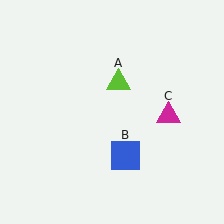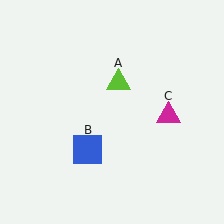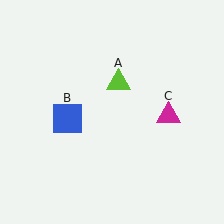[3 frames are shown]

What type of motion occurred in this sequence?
The blue square (object B) rotated clockwise around the center of the scene.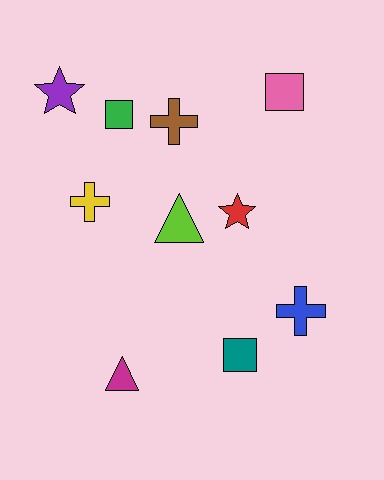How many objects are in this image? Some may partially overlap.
There are 10 objects.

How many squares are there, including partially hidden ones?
There are 3 squares.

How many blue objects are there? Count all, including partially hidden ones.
There is 1 blue object.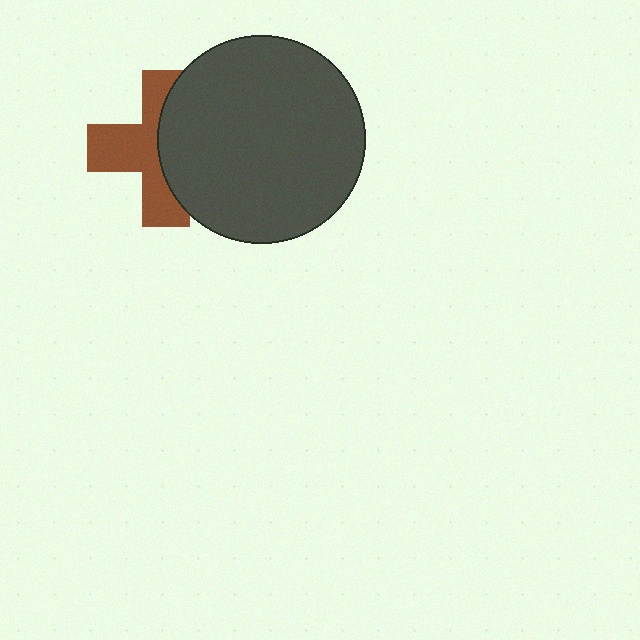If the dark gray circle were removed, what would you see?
You would see the complete brown cross.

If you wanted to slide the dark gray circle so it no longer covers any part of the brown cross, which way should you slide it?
Slide it right — that is the most direct way to separate the two shapes.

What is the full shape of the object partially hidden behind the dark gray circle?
The partially hidden object is a brown cross.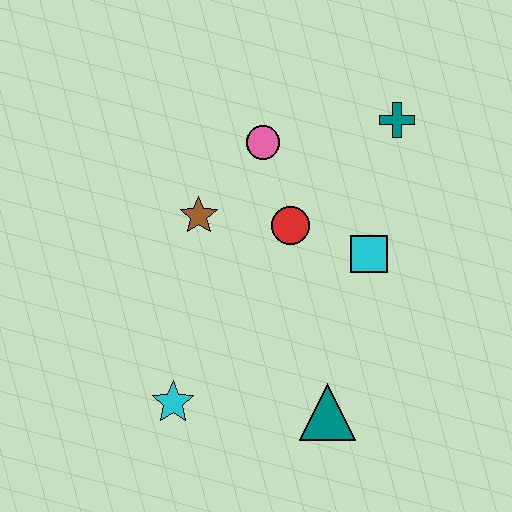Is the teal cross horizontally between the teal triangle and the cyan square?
No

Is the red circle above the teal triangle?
Yes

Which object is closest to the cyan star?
The teal triangle is closest to the cyan star.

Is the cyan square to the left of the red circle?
No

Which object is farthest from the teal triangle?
The teal cross is farthest from the teal triangle.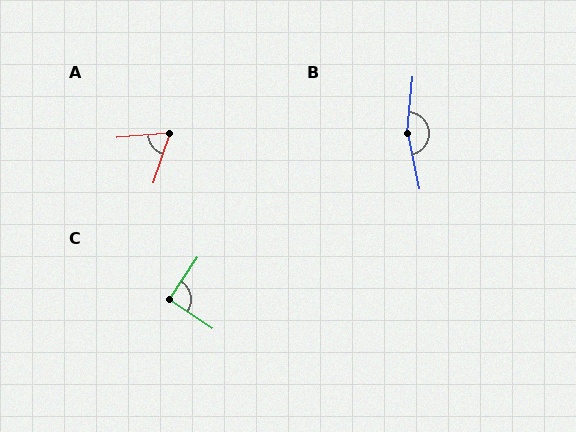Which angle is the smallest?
A, at approximately 66 degrees.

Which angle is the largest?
B, at approximately 163 degrees.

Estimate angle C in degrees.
Approximately 89 degrees.